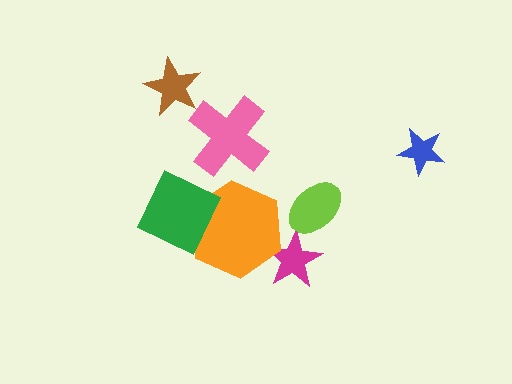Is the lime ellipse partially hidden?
No, no other shape covers it.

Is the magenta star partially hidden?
Yes, it is partially covered by another shape.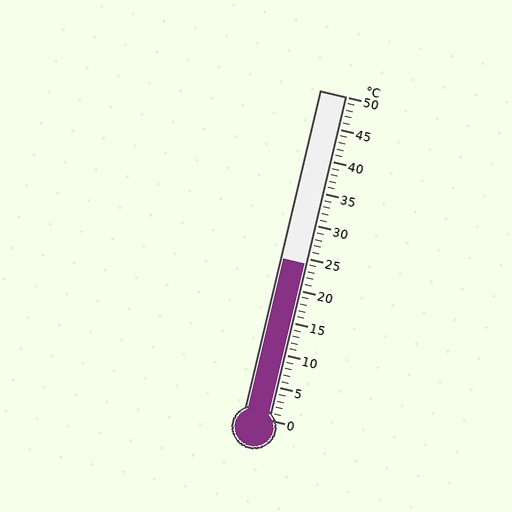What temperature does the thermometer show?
The thermometer shows approximately 24°C.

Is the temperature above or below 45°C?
The temperature is below 45°C.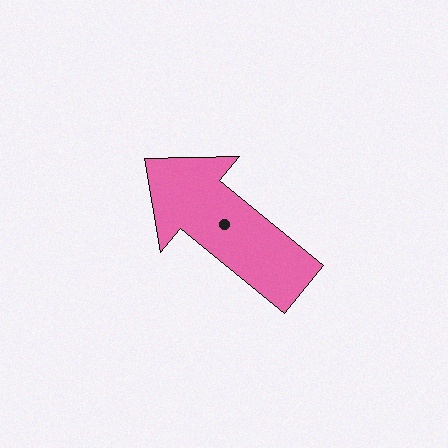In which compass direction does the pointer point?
Northwest.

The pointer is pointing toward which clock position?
Roughly 10 o'clock.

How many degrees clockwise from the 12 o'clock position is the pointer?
Approximately 309 degrees.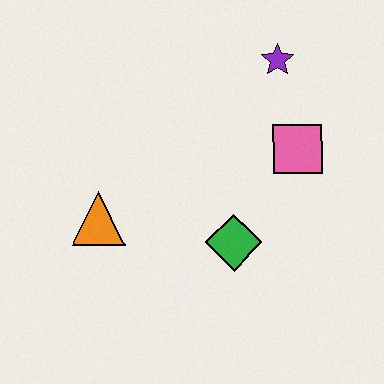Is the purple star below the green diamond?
No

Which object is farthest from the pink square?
The orange triangle is farthest from the pink square.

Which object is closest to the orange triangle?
The green diamond is closest to the orange triangle.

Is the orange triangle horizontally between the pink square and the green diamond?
No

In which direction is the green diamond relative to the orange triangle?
The green diamond is to the right of the orange triangle.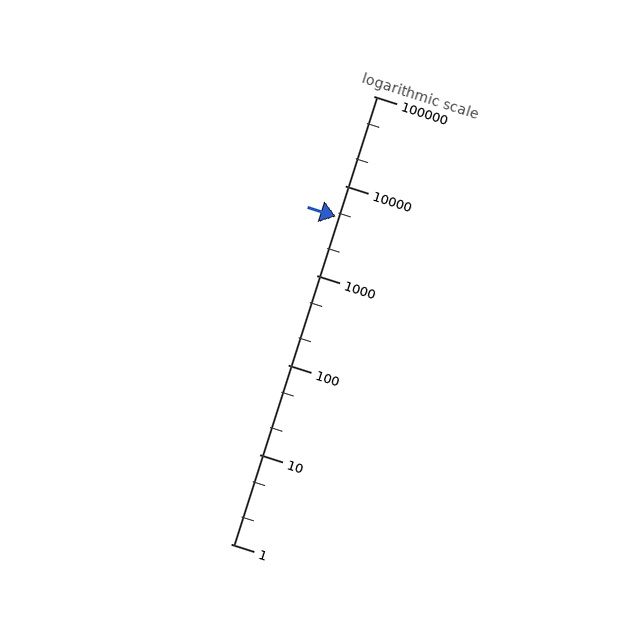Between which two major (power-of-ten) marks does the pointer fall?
The pointer is between 1000 and 10000.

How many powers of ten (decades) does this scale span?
The scale spans 5 decades, from 1 to 100000.